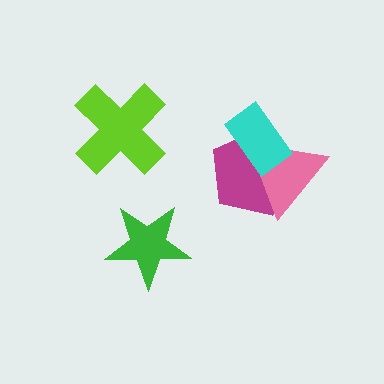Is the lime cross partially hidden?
No, no other shape covers it.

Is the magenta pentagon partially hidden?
Yes, it is partially covered by another shape.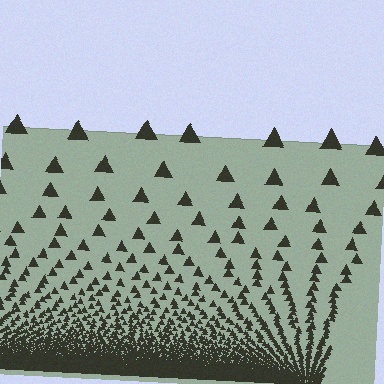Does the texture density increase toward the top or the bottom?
Density increases toward the bottom.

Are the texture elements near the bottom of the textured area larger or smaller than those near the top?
Smaller. The gradient is inverted — elements near the bottom are smaller and denser.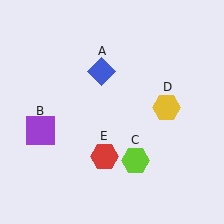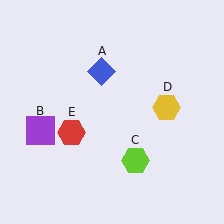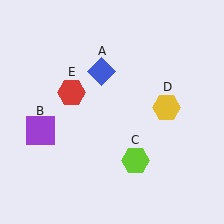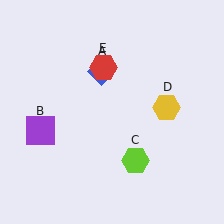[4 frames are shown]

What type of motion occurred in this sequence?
The red hexagon (object E) rotated clockwise around the center of the scene.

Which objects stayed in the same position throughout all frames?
Blue diamond (object A) and purple square (object B) and lime hexagon (object C) and yellow hexagon (object D) remained stationary.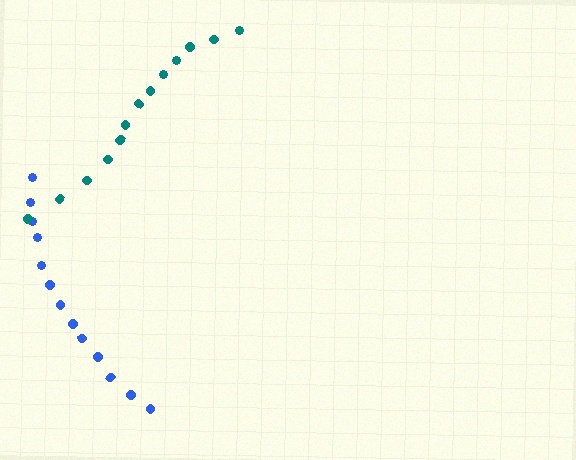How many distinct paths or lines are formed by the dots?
There are 2 distinct paths.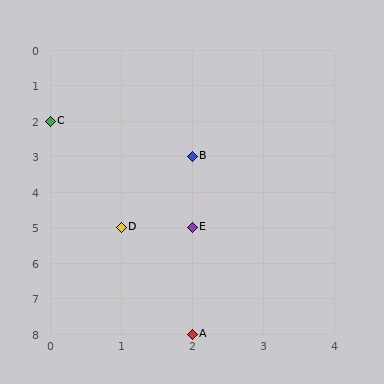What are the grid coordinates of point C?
Point C is at grid coordinates (0, 2).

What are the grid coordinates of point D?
Point D is at grid coordinates (1, 5).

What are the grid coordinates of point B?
Point B is at grid coordinates (2, 3).